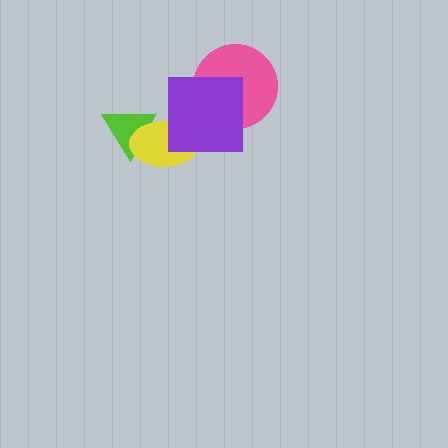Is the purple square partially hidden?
No, no other shape covers it.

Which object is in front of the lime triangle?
The yellow ellipse is in front of the lime triangle.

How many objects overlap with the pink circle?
1 object overlaps with the pink circle.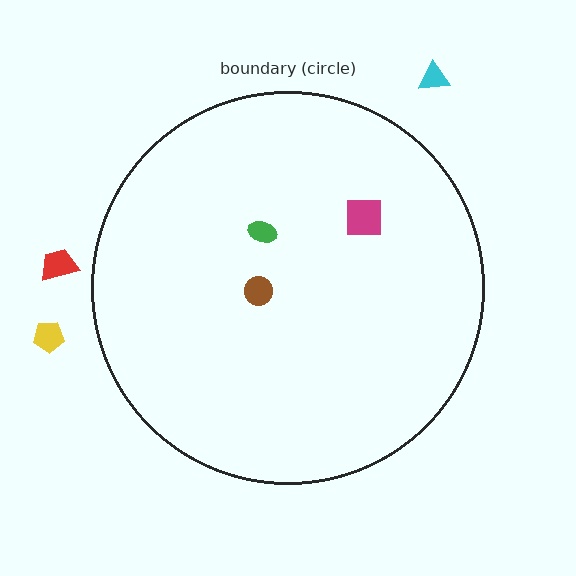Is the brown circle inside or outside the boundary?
Inside.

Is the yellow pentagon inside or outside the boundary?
Outside.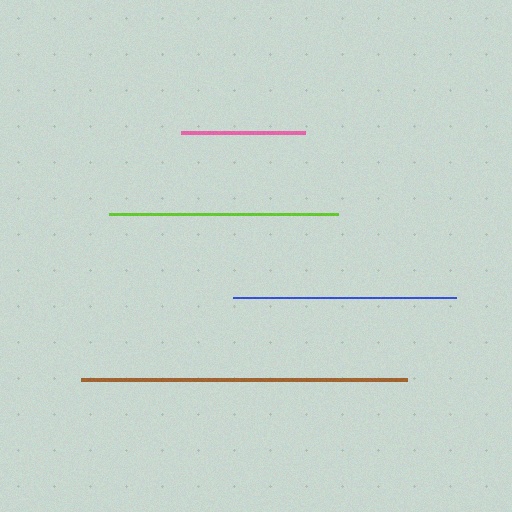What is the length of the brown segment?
The brown segment is approximately 326 pixels long.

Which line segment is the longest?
The brown line is the longest at approximately 326 pixels.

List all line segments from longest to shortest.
From longest to shortest: brown, lime, blue, pink.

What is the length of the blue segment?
The blue segment is approximately 223 pixels long.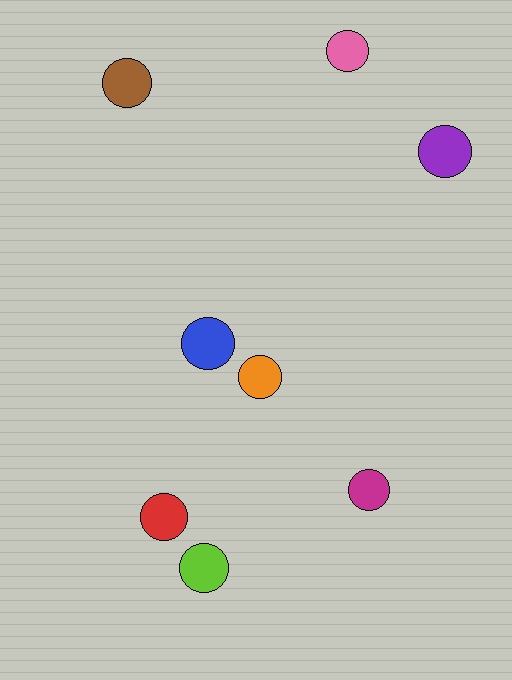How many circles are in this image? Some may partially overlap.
There are 8 circles.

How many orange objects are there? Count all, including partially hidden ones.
There is 1 orange object.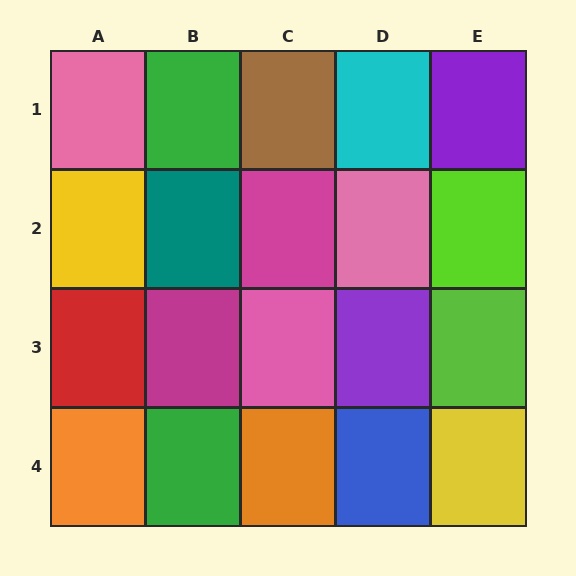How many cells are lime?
2 cells are lime.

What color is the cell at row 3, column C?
Pink.